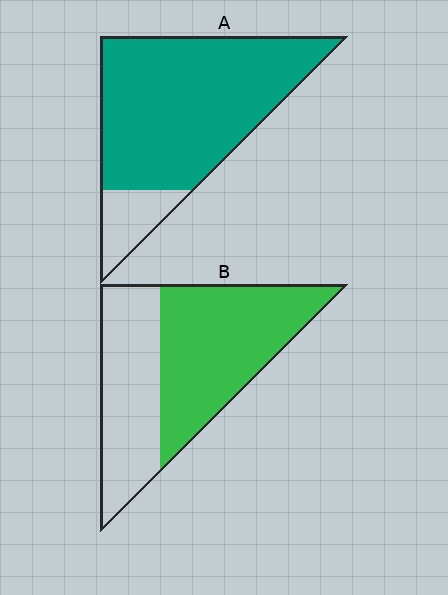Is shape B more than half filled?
Yes.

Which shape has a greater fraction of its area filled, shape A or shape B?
Shape A.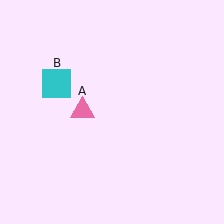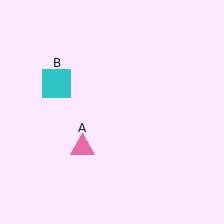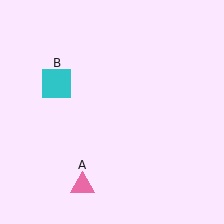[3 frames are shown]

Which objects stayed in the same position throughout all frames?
Cyan square (object B) remained stationary.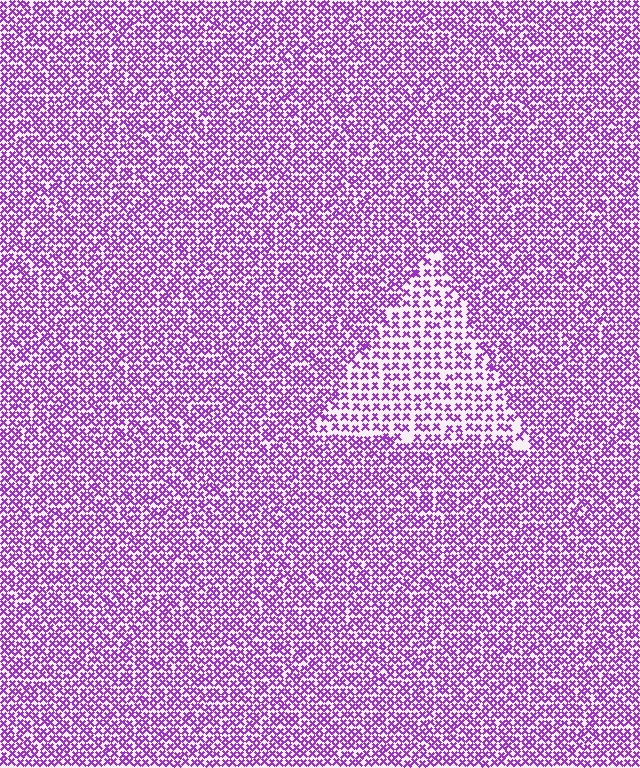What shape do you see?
I see a triangle.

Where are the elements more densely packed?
The elements are more densely packed outside the triangle boundary.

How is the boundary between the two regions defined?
The boundary is defined by a change in element density (approximately 1.7x ratio). All elements are the same color, size, and shape.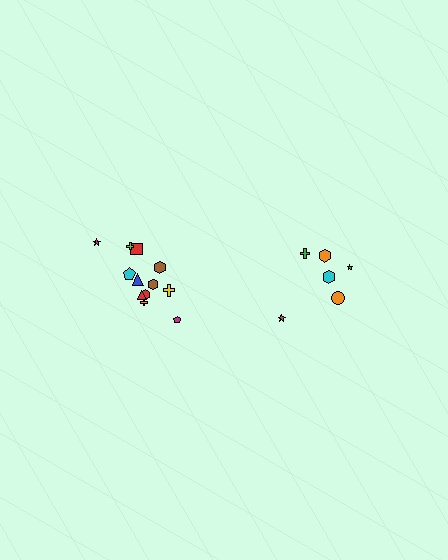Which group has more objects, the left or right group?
The left group.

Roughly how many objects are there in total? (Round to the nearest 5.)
Roughly 20 objects in total.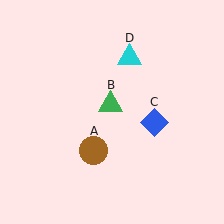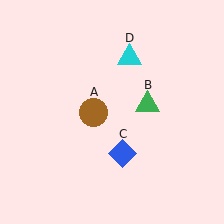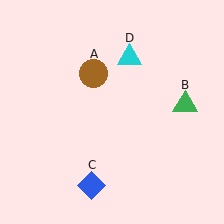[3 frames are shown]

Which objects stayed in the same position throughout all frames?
Cyan triangle (object D) remained stationary.